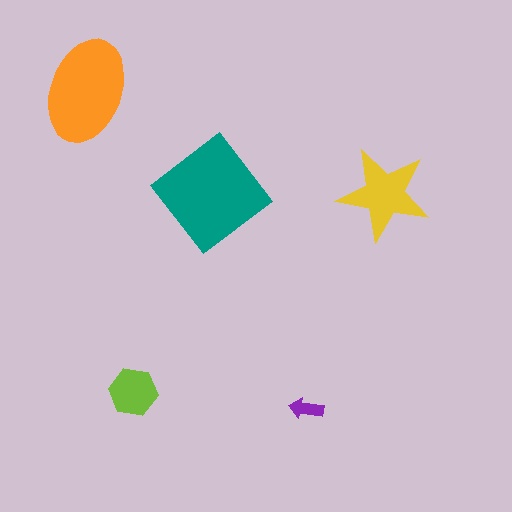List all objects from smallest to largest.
The purple arrow, the lime hexagon, the yellow star, the orange ellipse, the teal diamond.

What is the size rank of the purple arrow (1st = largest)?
5th.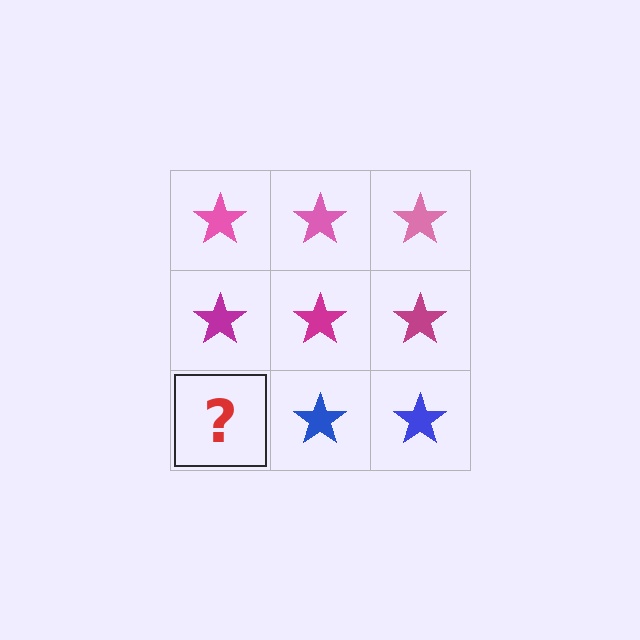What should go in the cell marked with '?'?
The missing cell should contain a blue star.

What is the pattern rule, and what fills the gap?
The rule is that each row has a consistent color. The gap should be filled with a blue star.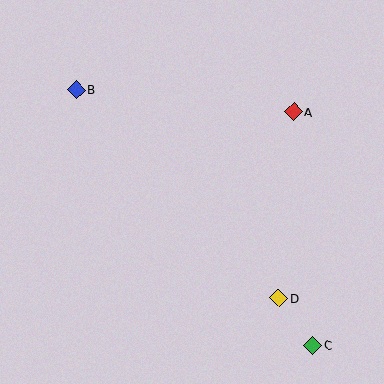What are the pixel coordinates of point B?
Point B is at (76, 89).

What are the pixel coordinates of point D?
Point D is at (279, 298).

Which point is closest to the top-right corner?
Point A is closest to the top-right corner.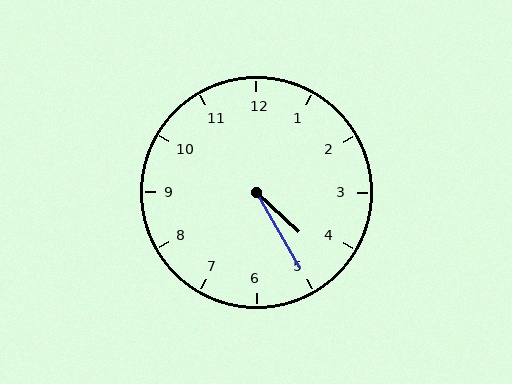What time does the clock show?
4:25.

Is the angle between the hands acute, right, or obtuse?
It is acute.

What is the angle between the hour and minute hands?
Approximately 18 degrees.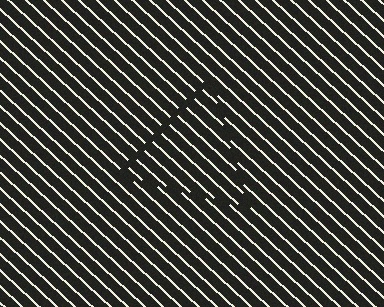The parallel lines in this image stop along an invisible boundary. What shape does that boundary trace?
An illusory triangle. The interior of the shape contains the same grating, shifted by half a period — the contour is defined by the phase discontinuity where line-ends from the inner and outer gratings abut.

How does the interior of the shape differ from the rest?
The interior of the shape contains the same grating, shifted by half a period — the contour is defined by the phase discontinuity where line-ends from the inner and outer gratings abut.